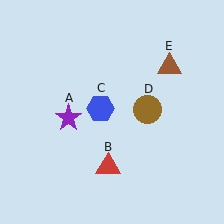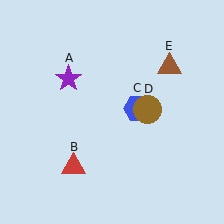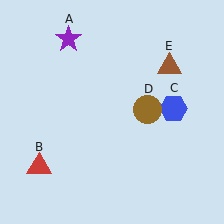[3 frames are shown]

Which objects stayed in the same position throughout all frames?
Brown circle (object D) and brown triangle (object E) remained stationary.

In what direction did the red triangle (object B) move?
The red triangle (object B) moved left.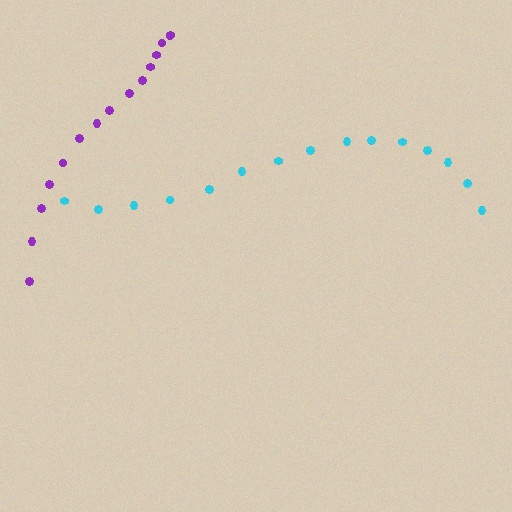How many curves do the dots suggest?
There are 2 distinct paths.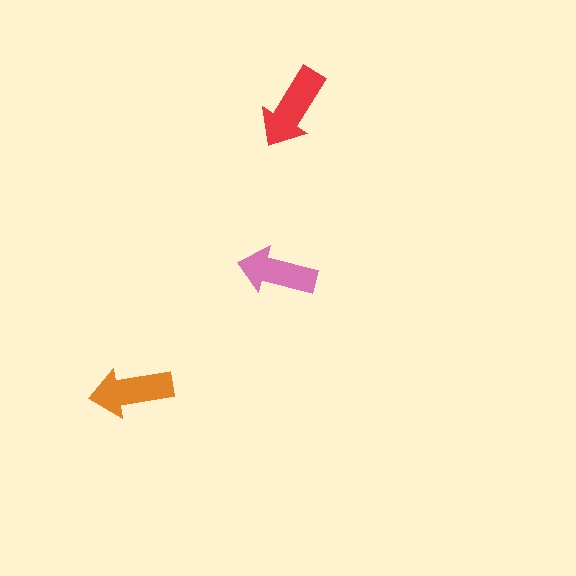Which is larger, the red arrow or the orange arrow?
The red one.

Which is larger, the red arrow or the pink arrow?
The red one.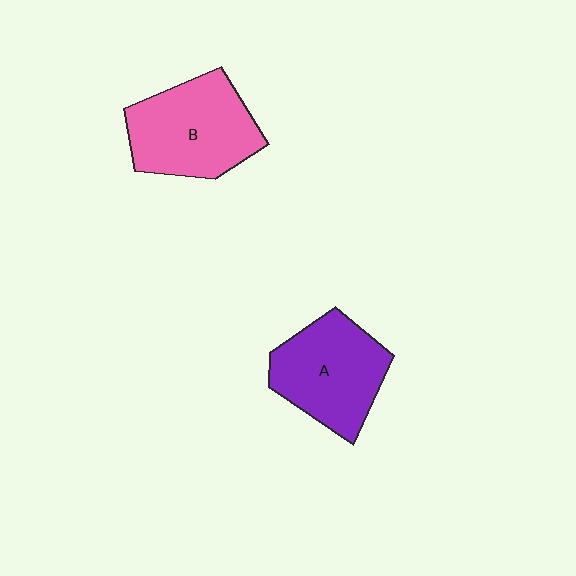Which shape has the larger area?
Shape B (pink).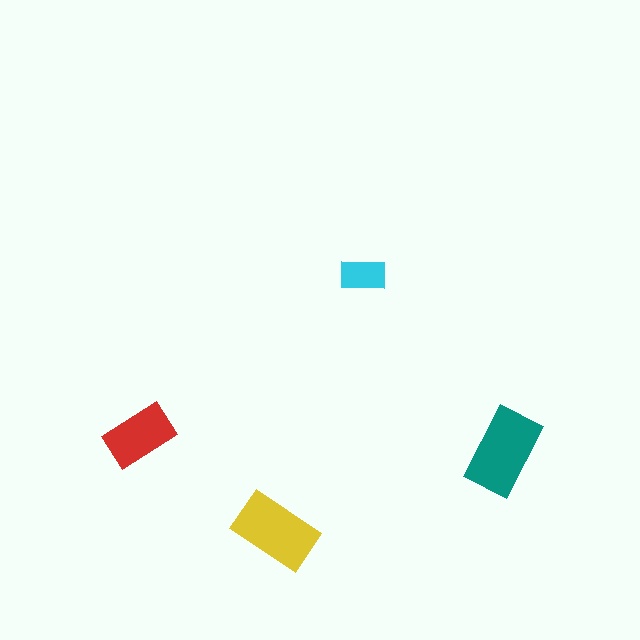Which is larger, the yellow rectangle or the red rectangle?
The yellow one.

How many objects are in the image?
There are 4 objects in the image.